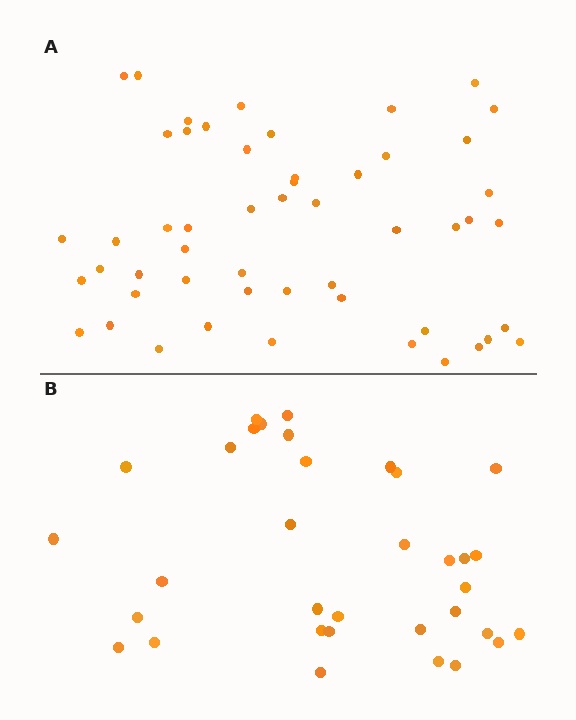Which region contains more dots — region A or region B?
Region A (the top region) has more dots.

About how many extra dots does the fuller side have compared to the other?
Region A has approximately 20 more dots than region B.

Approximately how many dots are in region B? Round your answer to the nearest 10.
About 30 dots. (The exact count is 34, which rounds to 30.)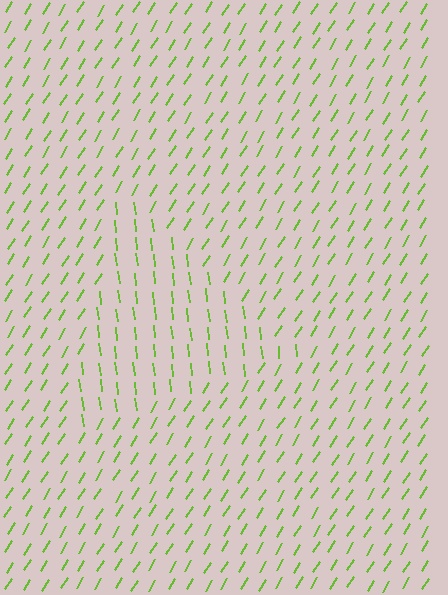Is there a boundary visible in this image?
Yes, there is a texture boundary formed by a change in line orientation.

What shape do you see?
I see a triangle.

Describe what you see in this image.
The image is filled with small lime line segments. A triangle region in the image has lines oriented differently from the surrounding lines, creating a visible texture boundary.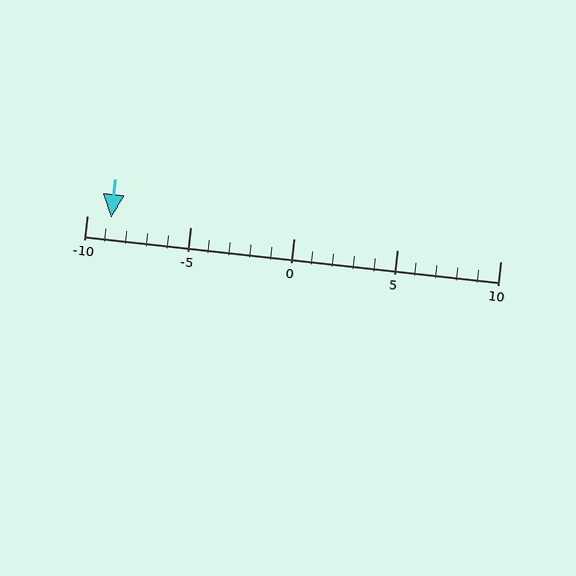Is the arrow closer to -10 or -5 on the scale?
The arrow is closer to -10.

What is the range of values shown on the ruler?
The ruler shows values from -10 to 10.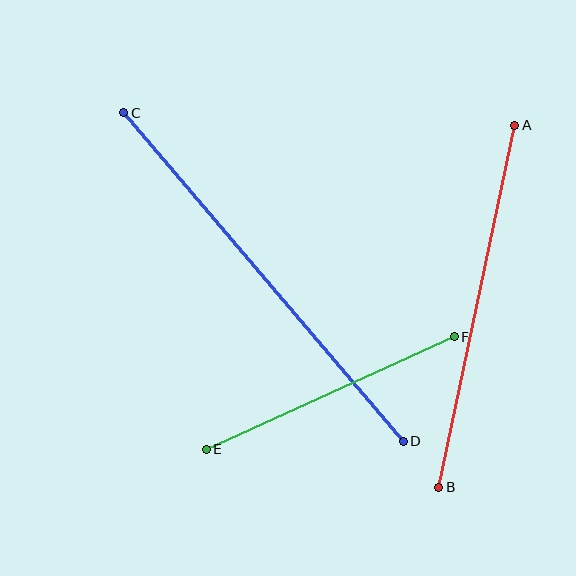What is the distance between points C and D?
The distance is approximately 432 pixels.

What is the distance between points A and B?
The distance is approximately 370 pixels.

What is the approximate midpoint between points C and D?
The midpoint is at approximately (263, 277) pixels.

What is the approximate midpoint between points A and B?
The midpoint is at approximately (477, 306) pixels.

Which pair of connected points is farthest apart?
Points C and D are farthest apart.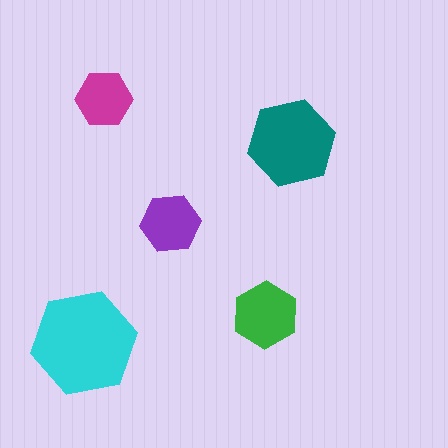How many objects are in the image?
There are 5 objects in the image.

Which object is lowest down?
The cyan hexagon is bottommost.